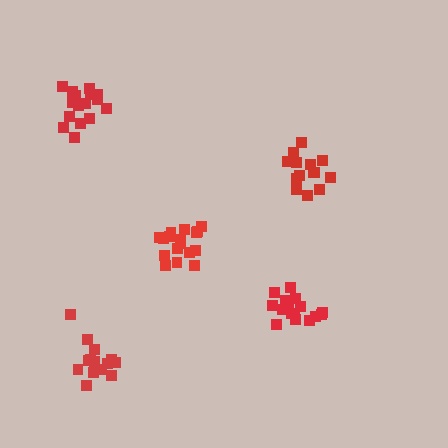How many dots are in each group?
Group 1: 15 dots, Group 2: 17 dots, Group 3: 17 dots, Group 4: 16 dots, Group 5: 14 dots (79 total).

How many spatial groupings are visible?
There are 5 spatial groupings.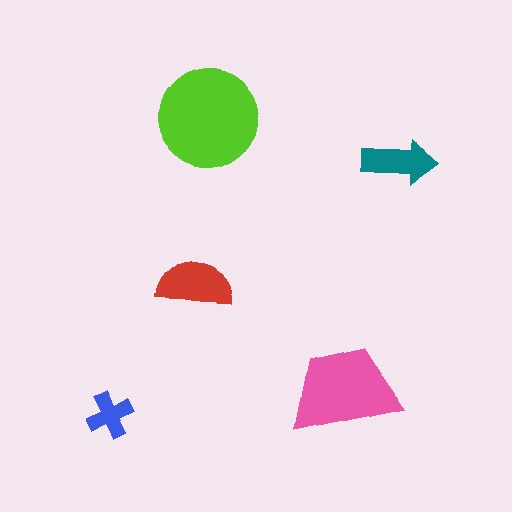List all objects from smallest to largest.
The blue cross, the teal arrow, the red semicircle, the pink trapezoid, the lime circle.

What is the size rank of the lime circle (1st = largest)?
1st.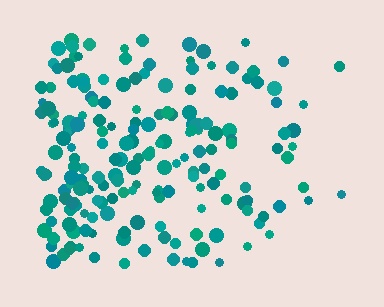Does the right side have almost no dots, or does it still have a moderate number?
Still a moderate number, just noticeably fewer than the left.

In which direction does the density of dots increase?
From right to left, with the left side densest.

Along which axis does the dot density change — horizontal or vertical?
Horizontal.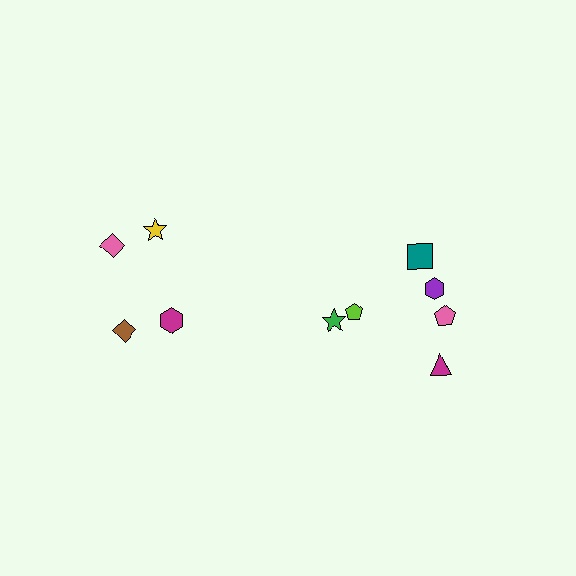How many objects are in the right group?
There are 6 objects.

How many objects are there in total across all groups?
There are 10 objects.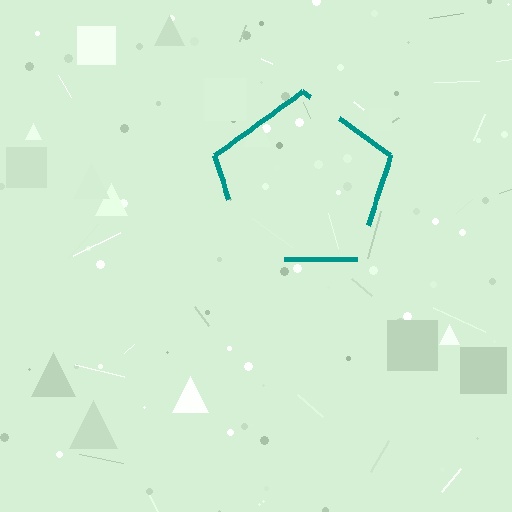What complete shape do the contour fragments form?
The contour fragments form a pentagon.